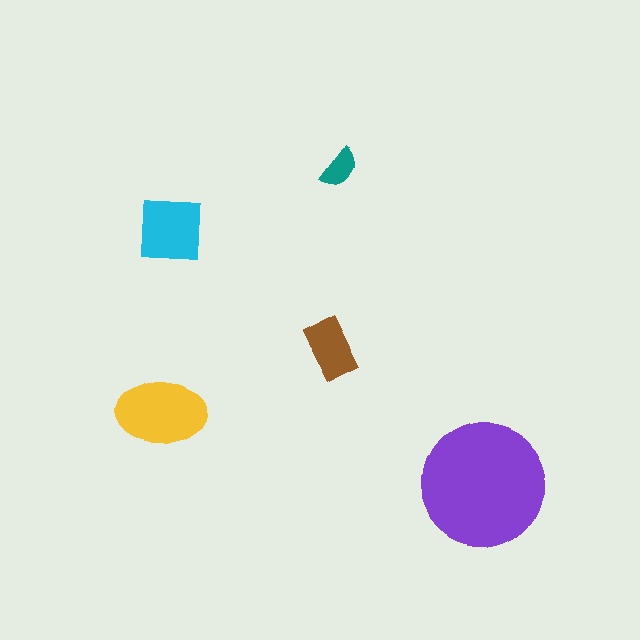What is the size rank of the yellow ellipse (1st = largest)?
2nd.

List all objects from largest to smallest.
The purple circle, the yellow ellipse, the cyan square, the brown rectangle, the teal semicircle.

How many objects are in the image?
There are 5 objects in the image.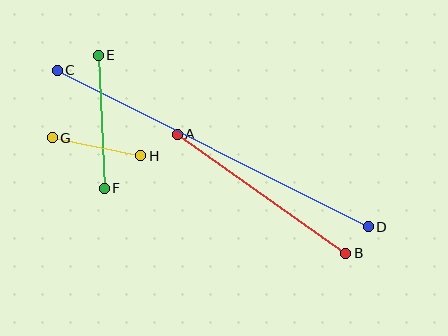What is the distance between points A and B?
The distance is approximately 206 pixels.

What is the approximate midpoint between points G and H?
The midpoint is at approximately (97, 147) pixels.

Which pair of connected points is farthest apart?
Points C and D are farthest apart.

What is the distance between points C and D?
The distance is approximately 348 pixels.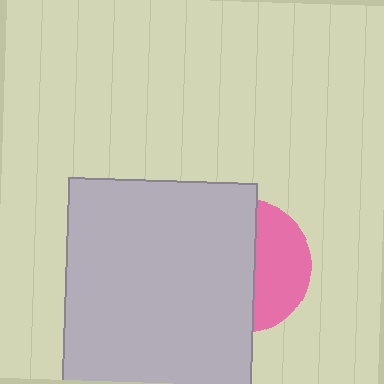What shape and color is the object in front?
The object in front is a light gray rectangle.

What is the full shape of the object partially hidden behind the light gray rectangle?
The partially hidden object is a pink circle.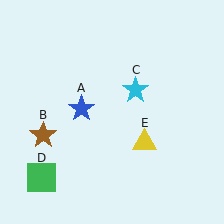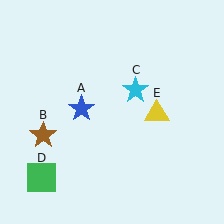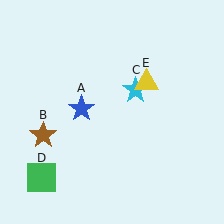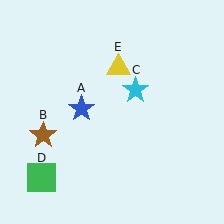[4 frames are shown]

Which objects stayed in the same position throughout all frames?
Blue star (object A) and brown star (object B) and cyan star (object C) and green square (object D) remained stationary.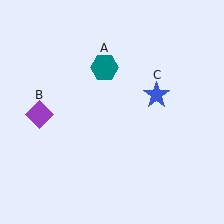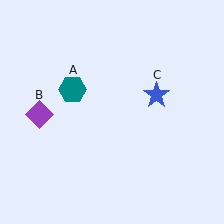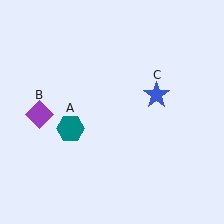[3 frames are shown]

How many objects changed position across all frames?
1 object changed position: teal hexagon (object A).